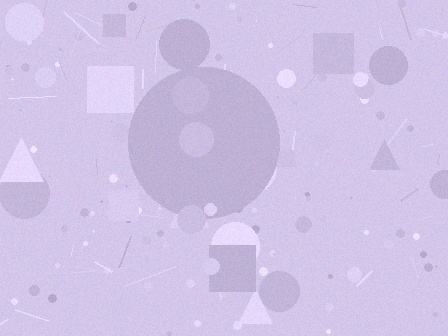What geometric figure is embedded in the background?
A circle is embedded in the background.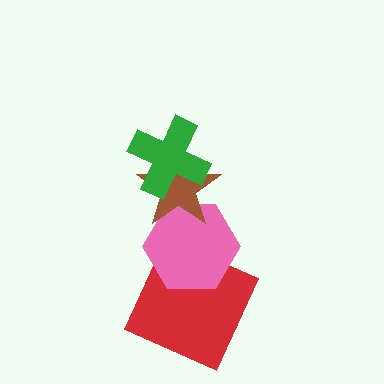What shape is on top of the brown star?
The green cross is on top of the brown star.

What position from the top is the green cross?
The green cross is 1st from the top.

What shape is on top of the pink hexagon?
The brown star is on top of the pink hexagon.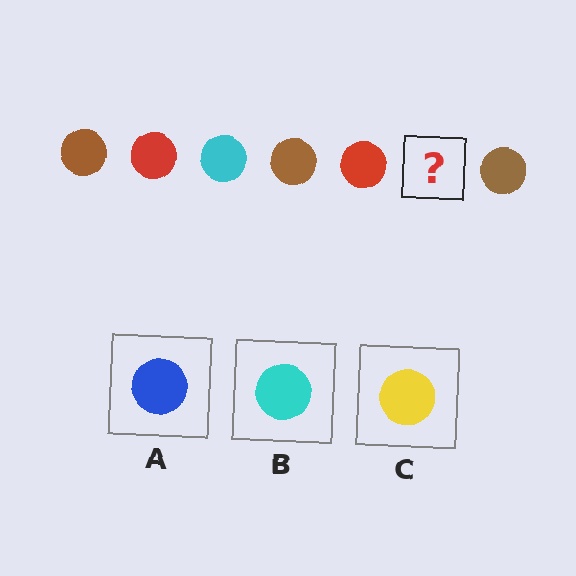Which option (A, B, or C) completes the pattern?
B.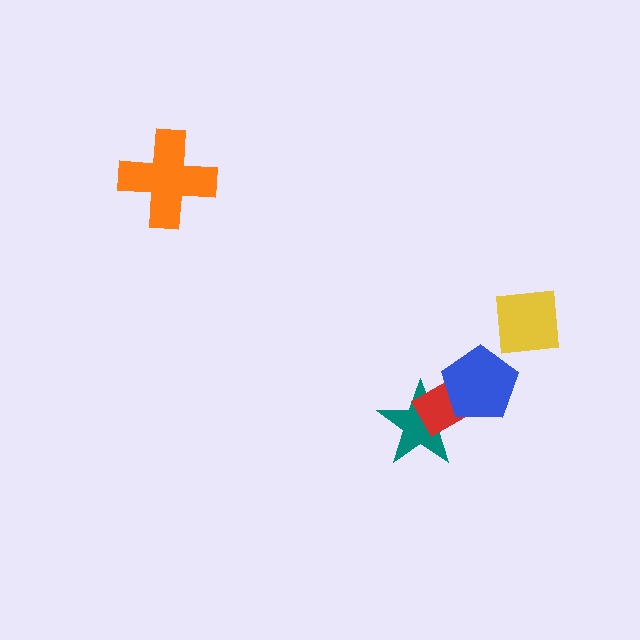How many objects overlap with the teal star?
2 objects overlap with the teal star.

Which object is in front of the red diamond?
The blue pentagon is in front of the red diamond.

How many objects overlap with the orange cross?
0 objects overlap with the orange cross.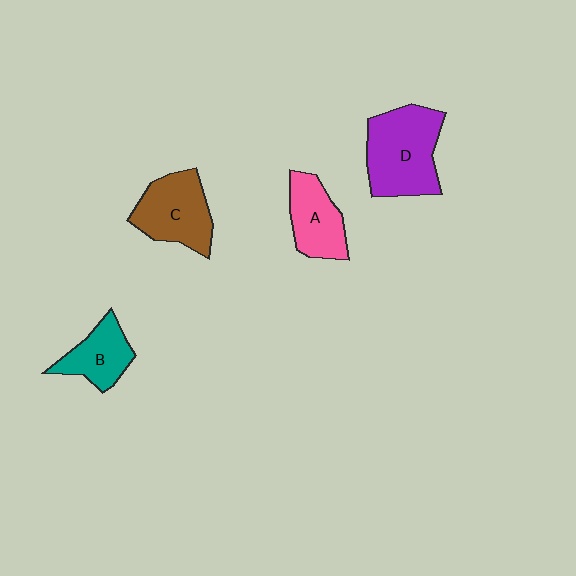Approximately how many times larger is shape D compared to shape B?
Approximately 1.8 times.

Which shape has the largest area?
Shape D (purple).